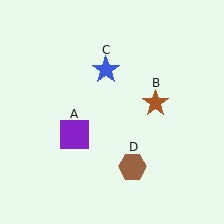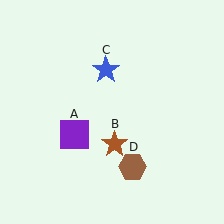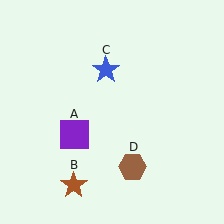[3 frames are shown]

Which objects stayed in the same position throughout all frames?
Purple square (object A) and blue star (object C) and brown hexagon (object D) remained stationary.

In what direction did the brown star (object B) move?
The brown star (object B) moved down and to the left.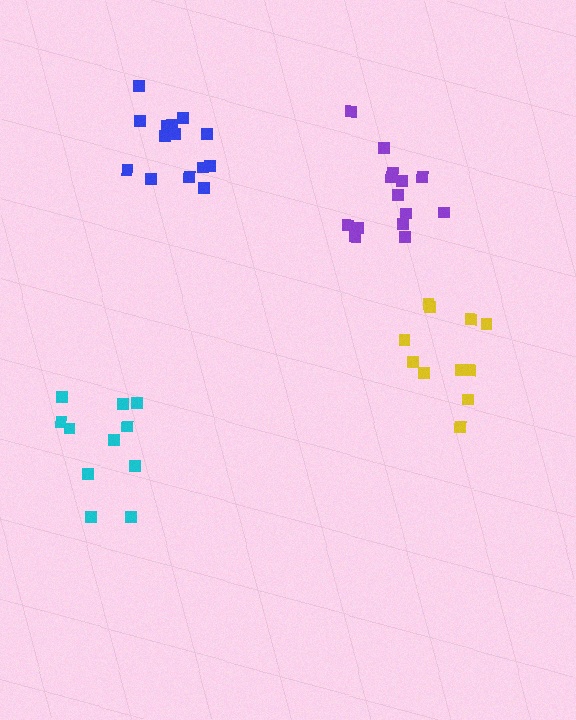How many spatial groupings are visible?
There are 4 spatial groupings.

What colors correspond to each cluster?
The clusters are colored: blue, purple, yellow, cyan.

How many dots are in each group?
Group 1: 14 dots, Group 2: 14 dots, Group 3: 11 dots, Group 4: 11 dots (50 total).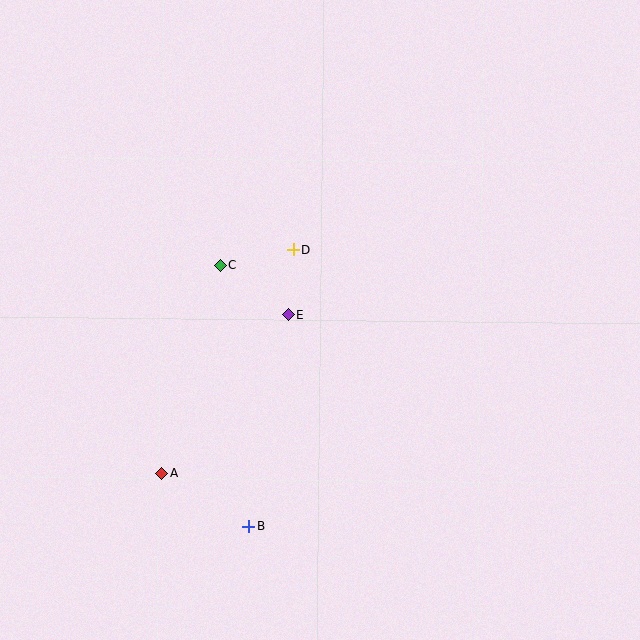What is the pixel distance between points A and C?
The distance between A and C is 216 pixels.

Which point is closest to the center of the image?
Point E at (288, 314) is closest to the center.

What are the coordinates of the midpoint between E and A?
The midpoint between E and A is at (225, 394).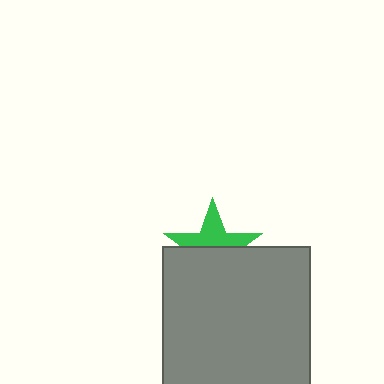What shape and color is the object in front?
The object in front is a gray square.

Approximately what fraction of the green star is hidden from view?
Roughly 53% of the green star is hidden behind the gray square.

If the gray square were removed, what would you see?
You would see the complete green star.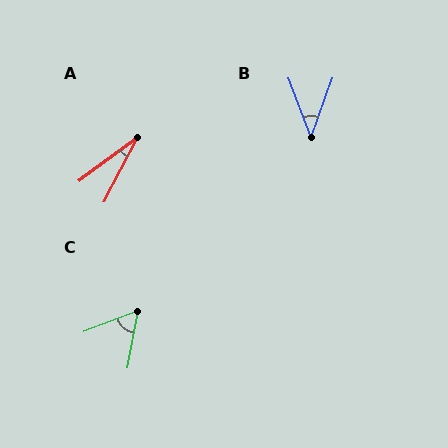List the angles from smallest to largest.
A (26°), B (40°), C (59°).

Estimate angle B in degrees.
Approximately 40 degrees.